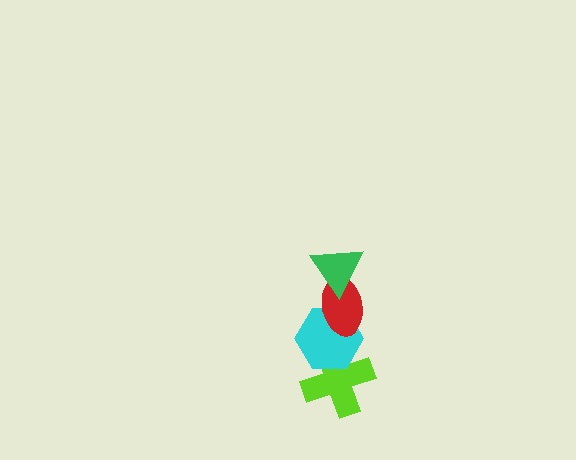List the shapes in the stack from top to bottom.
From top to bottom: the green triangle, the red ellipse, the cyan hexagon, the lime cross.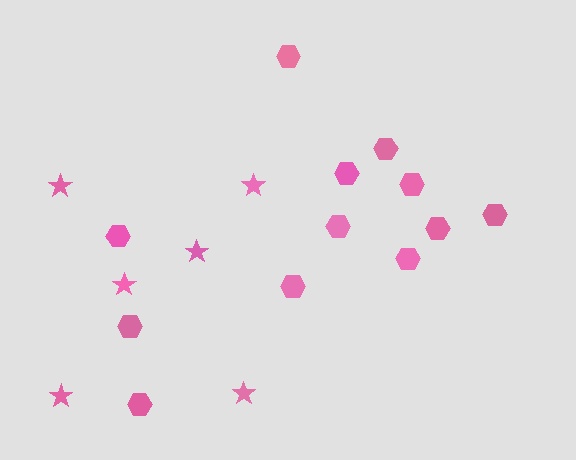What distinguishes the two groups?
There are 2 groups: one group of stars (6) and one group of hexagons (12).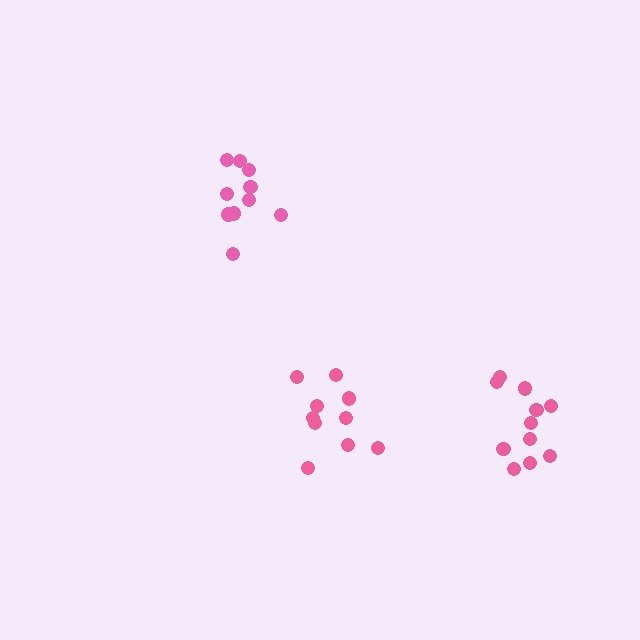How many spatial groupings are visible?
There are 3 spatial groupings.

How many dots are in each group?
Group 1: 11 dots, Group 2: 10 dots, Group 3: 10 dots (31 total).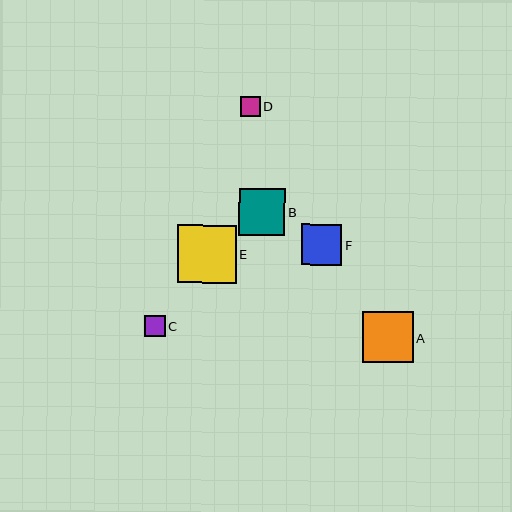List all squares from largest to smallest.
From largest to smallest: E, A, B, F, C, D.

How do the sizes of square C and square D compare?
Square C and square D are approximately the same size.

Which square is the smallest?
Square D is the smallest with a size of approximately 20 pixels.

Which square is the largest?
Square E is the largest with a size of approximately 59 pixels.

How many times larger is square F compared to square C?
Square F is approximately 1.9 times the size of square C.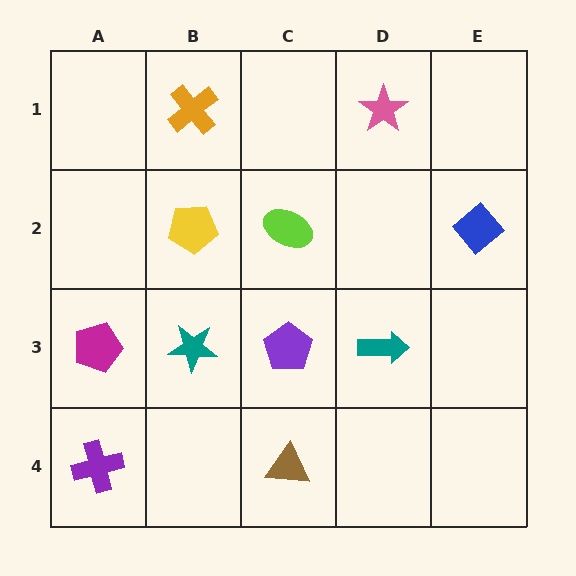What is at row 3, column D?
A teal arrow.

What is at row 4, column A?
A purple cross.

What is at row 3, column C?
A purple pentagon.